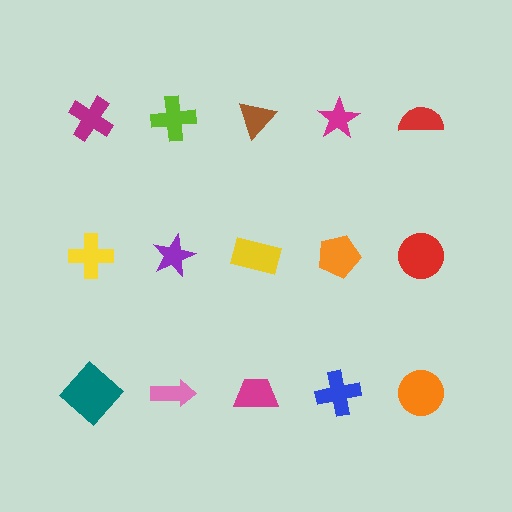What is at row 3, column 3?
A magenta trapezoid.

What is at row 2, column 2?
A purple star.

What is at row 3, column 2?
A pink arrow.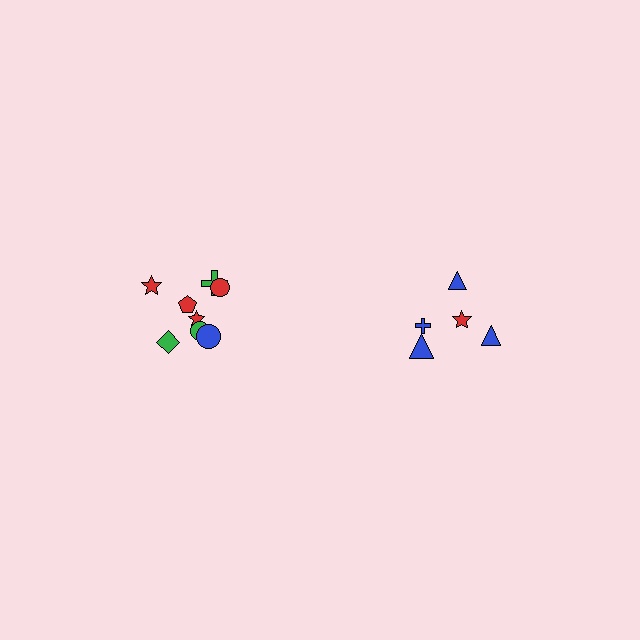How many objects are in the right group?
There are 5 objects.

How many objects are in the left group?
There are 8 objects.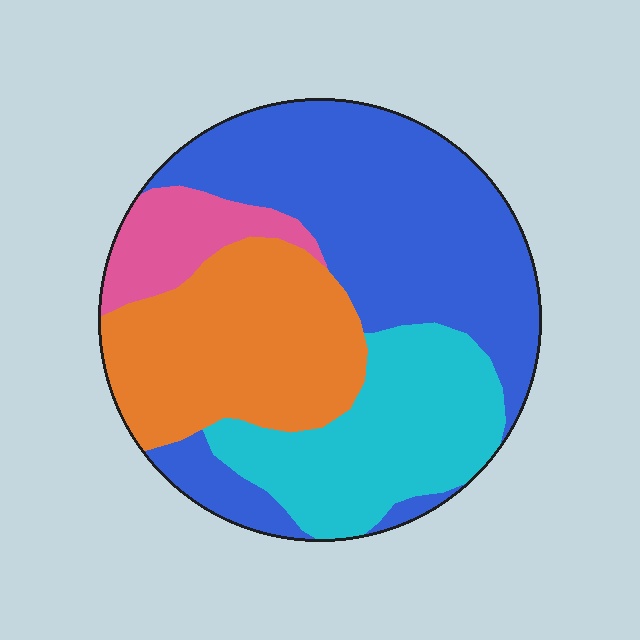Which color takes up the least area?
Pink, at roughly 10%.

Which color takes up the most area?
Blue, at roughly 40%.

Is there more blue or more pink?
Blue.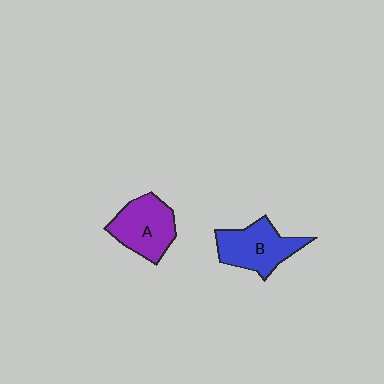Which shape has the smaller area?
Shape A (purple).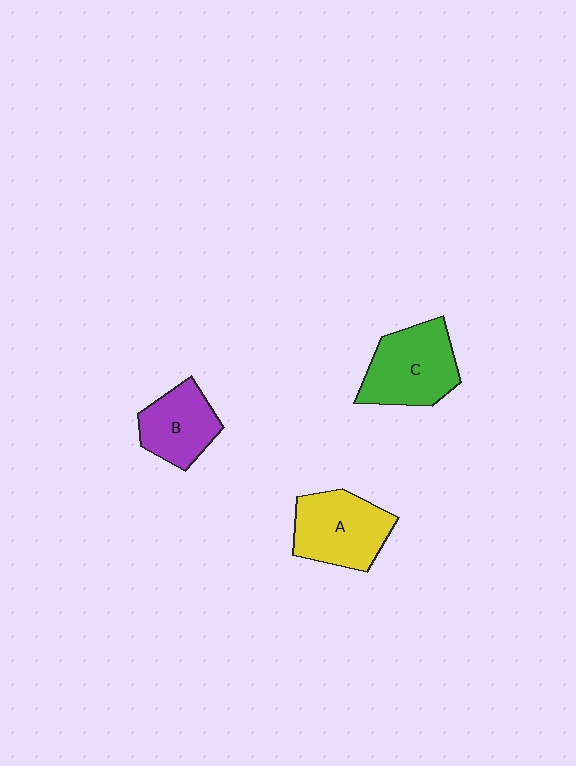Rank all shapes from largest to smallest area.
From largest to smallest: C (green), A (yellow), B (purple).